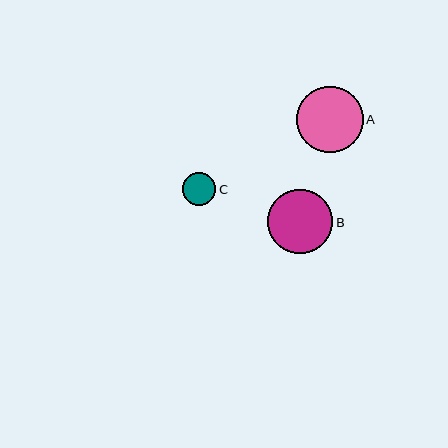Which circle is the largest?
Circle A is the largest with a size of approximately 67 pixels.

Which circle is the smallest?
Circle C is the smallest with a size of approximately 33 pixels.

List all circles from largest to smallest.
From largest to smallest: A, B, C.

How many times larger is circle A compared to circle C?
Circle A is approximately 2.0 times the size of circle C.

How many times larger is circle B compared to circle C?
Circle B is approximately 1.9 times the size of circle C.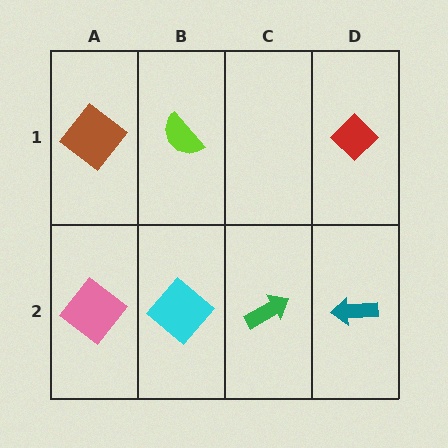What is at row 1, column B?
A lime semicircle.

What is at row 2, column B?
A cyan diamond.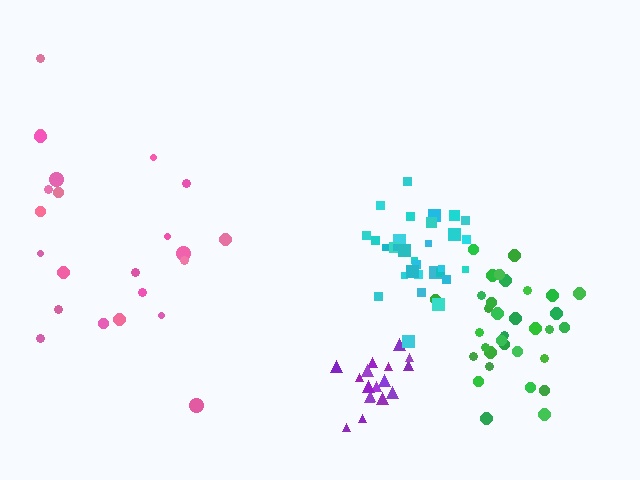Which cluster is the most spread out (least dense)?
Pink.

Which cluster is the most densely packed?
Cyan.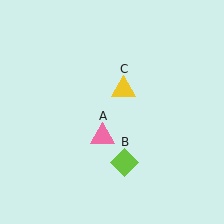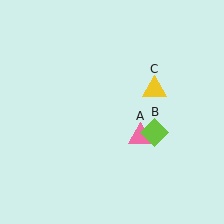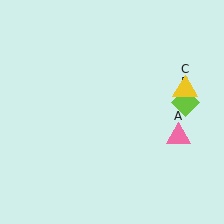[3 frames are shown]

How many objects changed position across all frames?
3 objects changed position: pink triangle (object A), lime diamond (object B), yellow triangle (object C).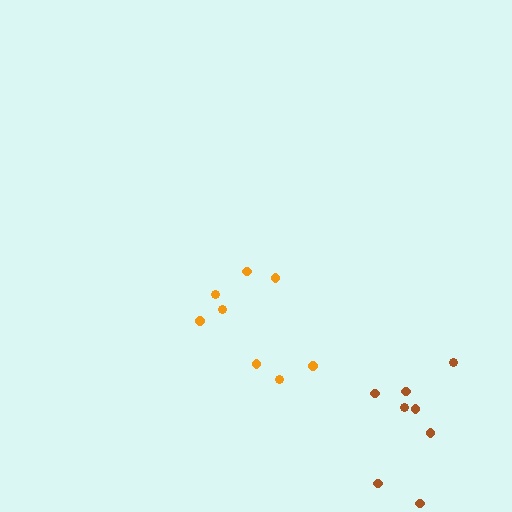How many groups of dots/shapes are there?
There are 2 groups.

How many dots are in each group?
Group 1: 8 dots, Group 2: 8 dots (16 total).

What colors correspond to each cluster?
The clusters are colored: orange, brown.